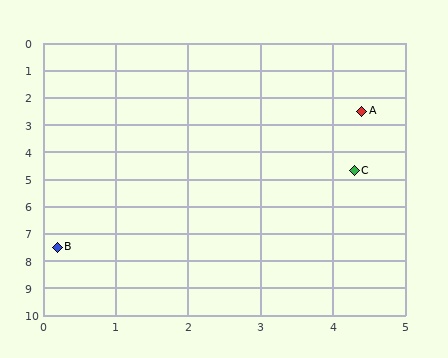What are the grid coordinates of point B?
Point B is at approximately (0.2, 7.5).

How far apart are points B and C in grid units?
Points B and C are about 5.0 grid units apart.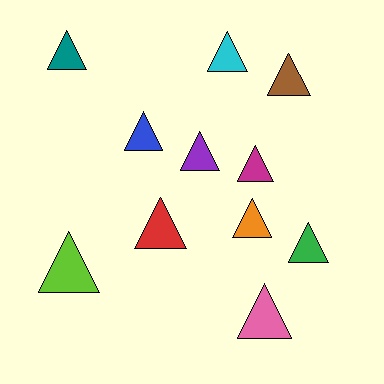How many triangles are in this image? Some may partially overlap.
There are 11 triangles.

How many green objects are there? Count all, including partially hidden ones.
There is 1 green object.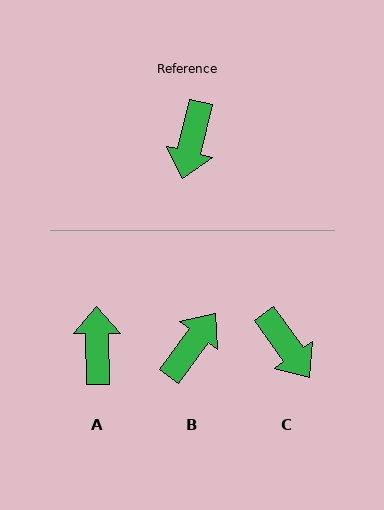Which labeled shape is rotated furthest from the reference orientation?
A, about 166 degrees away.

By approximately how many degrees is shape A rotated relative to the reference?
Approximately 166 degrees clockwise.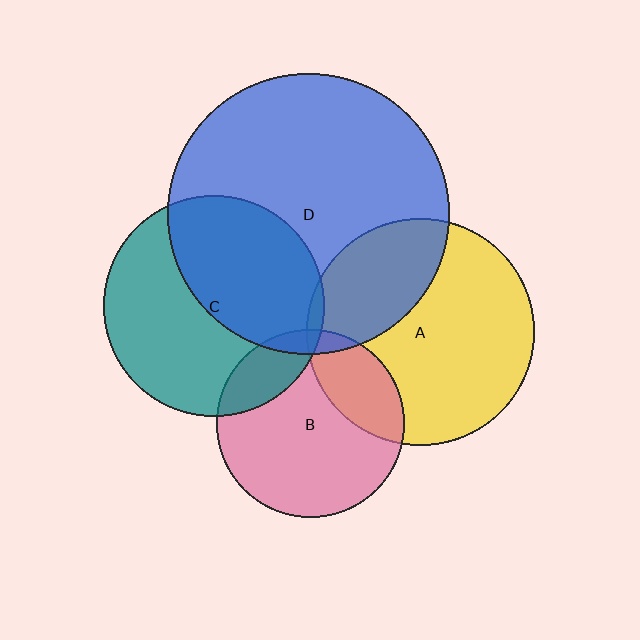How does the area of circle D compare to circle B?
Approximately 2.2 times.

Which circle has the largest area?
Circle D (blue).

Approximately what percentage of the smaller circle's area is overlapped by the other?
Approximately 5%.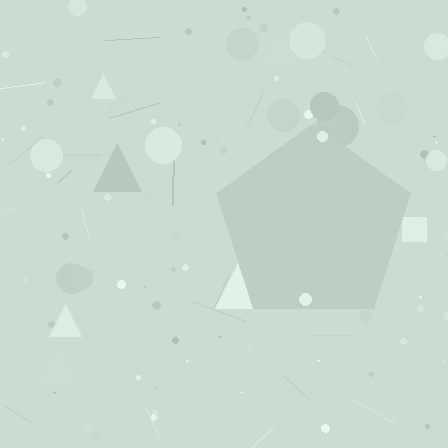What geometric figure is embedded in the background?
A pentagon is embedded in the background.